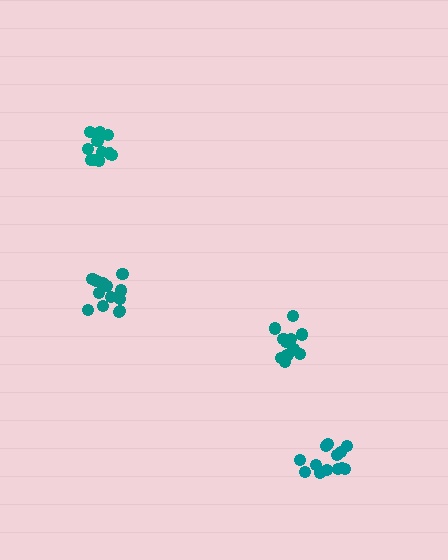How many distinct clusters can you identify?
There are 4 distinct clusters.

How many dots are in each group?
Group 1: 13 dots, Group 2: 13 dots, Group 3: 14 dots, Group 4: 13 dots (53 total).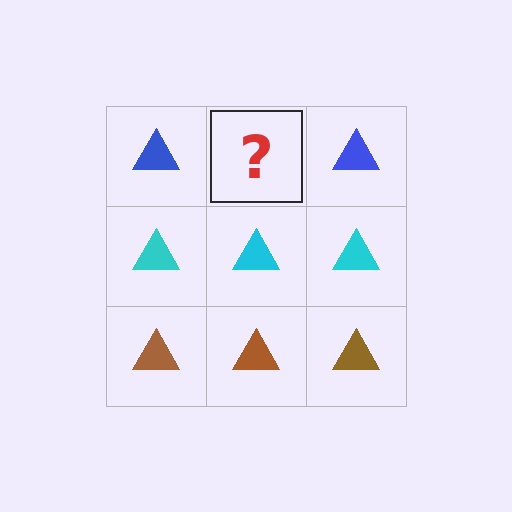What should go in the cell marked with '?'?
The missing cell should contain a blue triangle.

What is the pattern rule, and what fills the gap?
The rule is that each row has a consistent color. The gap should be filled with a blue triangle.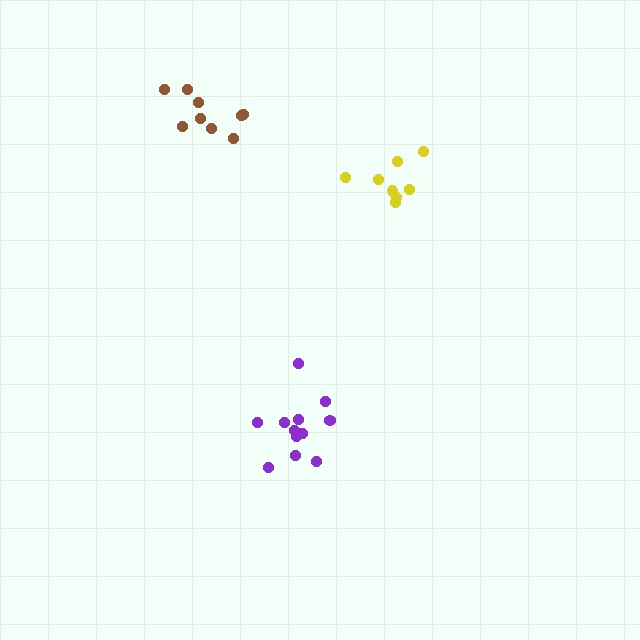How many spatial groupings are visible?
There are 3 spatial groupings.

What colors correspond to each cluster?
The clusters are colored: purple, yellow, brown.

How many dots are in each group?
Group 1: 12 dots, Group 2: 8 dots, Group 3: 9 dots (29 total).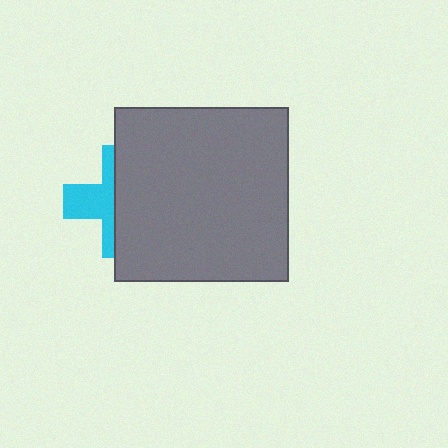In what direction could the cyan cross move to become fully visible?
The cyan cross could move left. That would shift it out from behind the gray square entirely.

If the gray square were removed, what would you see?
You would see the complete cyan cross.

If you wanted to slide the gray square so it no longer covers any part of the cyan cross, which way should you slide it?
Slide it right — that is the most direct way to separate the two shapes.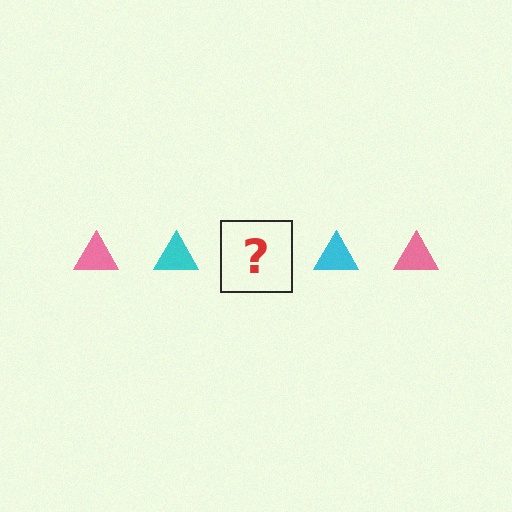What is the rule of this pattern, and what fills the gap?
The rule is that the pattern cycles through pink, cyan triangles. The gap should be filled with a pink triangle.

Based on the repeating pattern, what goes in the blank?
The blank should be a pink triangle.